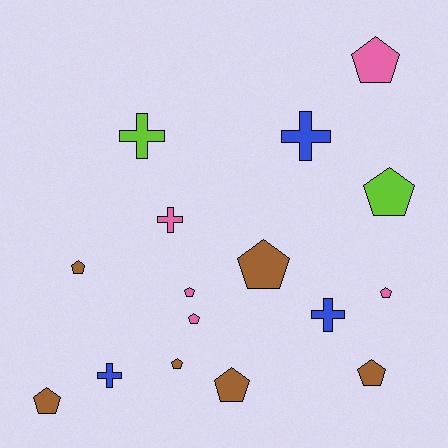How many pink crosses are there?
There is 1 pink cross.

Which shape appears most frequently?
Pentagon, with 11 objects.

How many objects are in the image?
There are 16 objects.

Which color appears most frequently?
Brown, with 6 objects.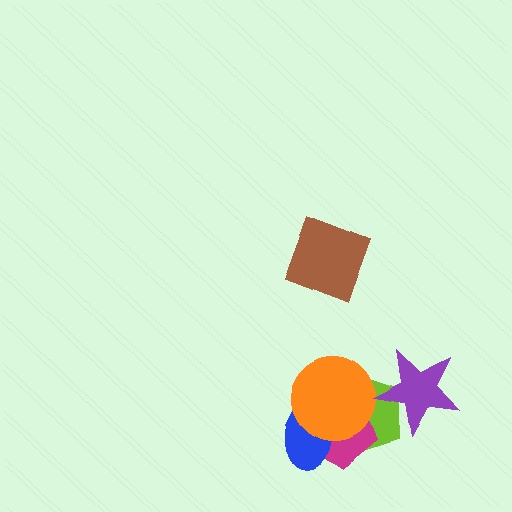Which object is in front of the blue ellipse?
The orange circle is in front of the blue ellipse.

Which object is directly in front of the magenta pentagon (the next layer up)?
The blue ellipse is directly in front of the magenta pentagon.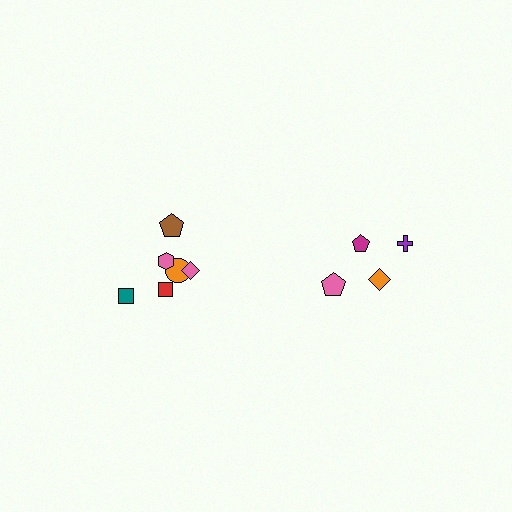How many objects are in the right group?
There are 4 objects.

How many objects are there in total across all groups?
There are 10 objects.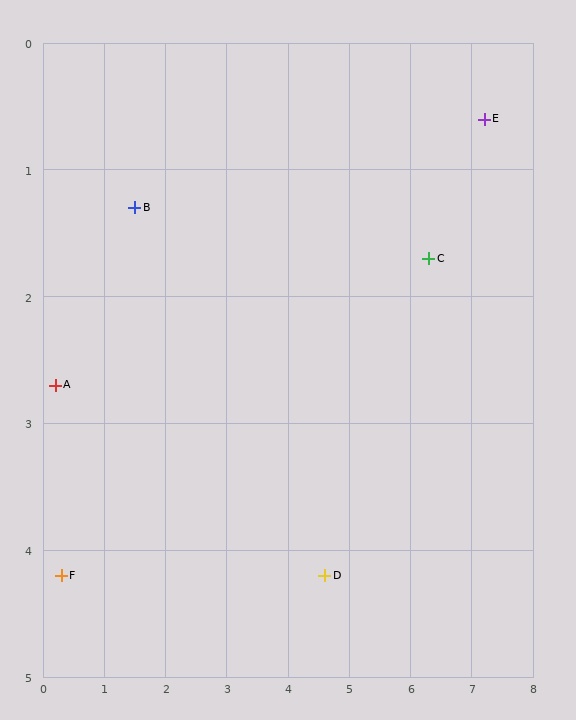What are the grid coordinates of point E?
Point E is at approximately (7.2, 0.6).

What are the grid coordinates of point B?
Point B is at approximately (1.5, 1.3).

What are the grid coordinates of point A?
Point A is at approximately (0.2, 2.7).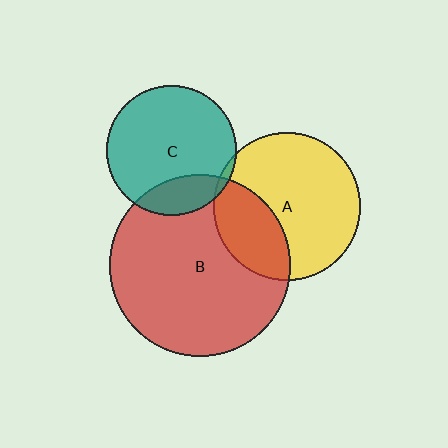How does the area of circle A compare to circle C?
Approximately 1.3 times.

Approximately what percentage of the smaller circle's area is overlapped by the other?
Approximately 30%.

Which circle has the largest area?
Circle B (red).